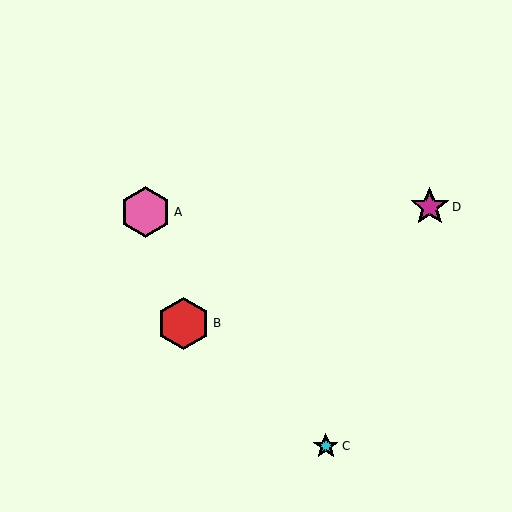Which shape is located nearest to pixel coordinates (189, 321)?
The red hexagon (labeled B) at (183, 323) is nearest to that location.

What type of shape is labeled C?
Shape C is a cyan star.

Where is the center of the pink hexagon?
The center of the pink hexagon is at (146, 212).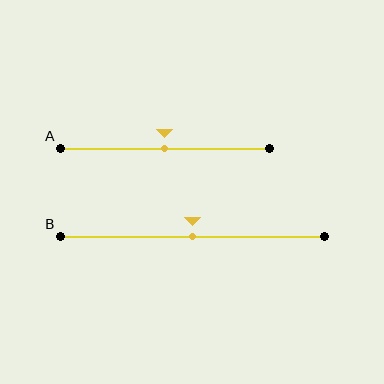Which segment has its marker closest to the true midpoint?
Segment A has its marker closest to the true midpoint.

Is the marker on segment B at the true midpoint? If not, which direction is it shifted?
Yes, the marker on segment B is at the true midpoint.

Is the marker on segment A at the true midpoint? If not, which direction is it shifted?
Yes, the marker on segment A is at the true midpoint.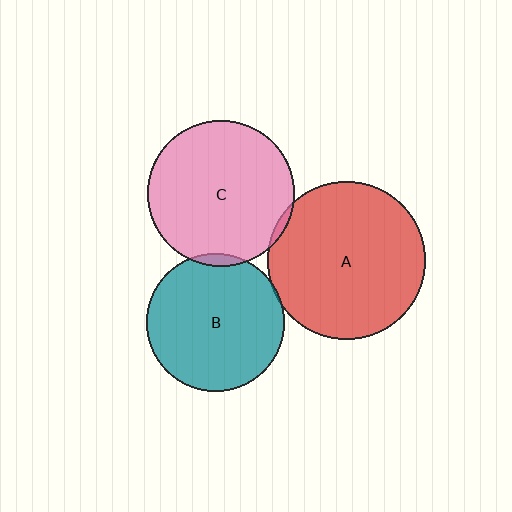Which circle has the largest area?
Circle A (red).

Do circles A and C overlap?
Yes.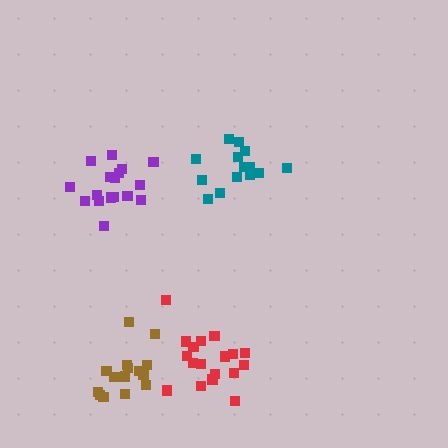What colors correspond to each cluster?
The clusters are colored: teal, brown, red, purple.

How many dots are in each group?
Group 1: 14 dots, Group 2: 16 dots, Group 3: 18 dots, Group 4: 17 dots (65 total).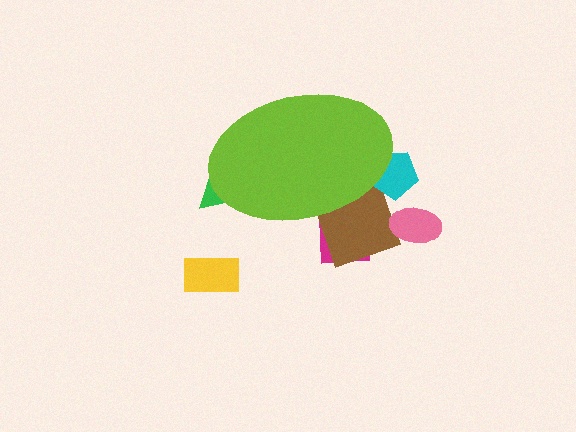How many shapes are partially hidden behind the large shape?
4 shapes are partially hidden.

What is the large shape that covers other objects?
A lime ellipse.